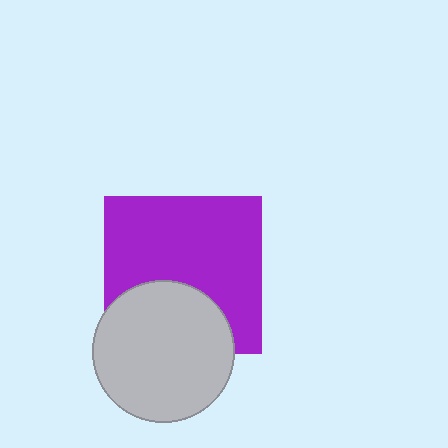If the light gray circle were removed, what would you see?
You would see the complete purple square.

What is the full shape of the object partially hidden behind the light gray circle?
The partially hidden object is a purple square.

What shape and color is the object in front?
The object in front is a light gray circle.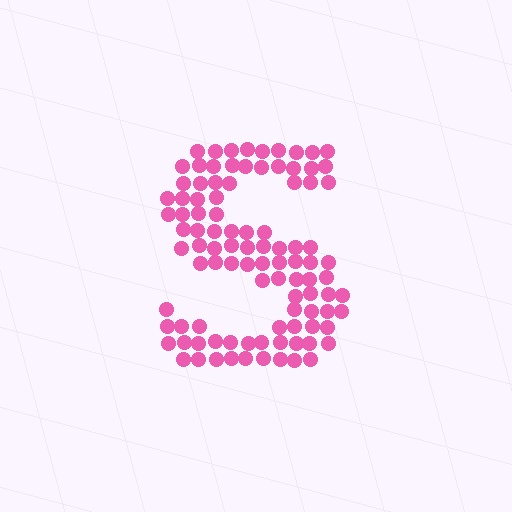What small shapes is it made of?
It is made of small circles.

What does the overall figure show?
The overall figure shows the letter S.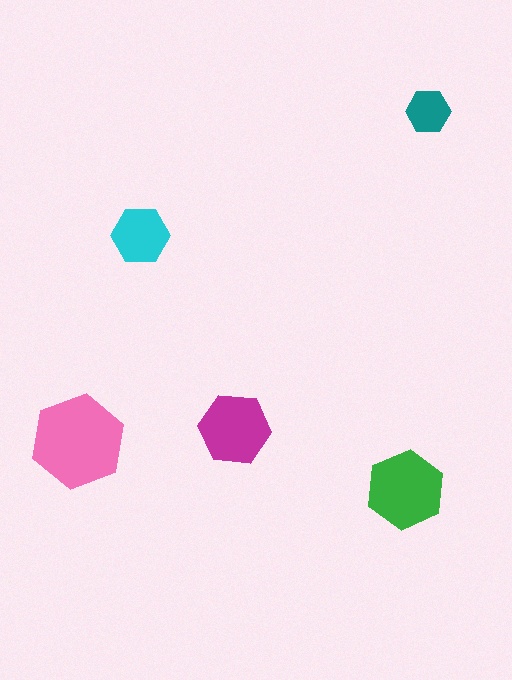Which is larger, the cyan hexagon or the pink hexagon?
The pink one.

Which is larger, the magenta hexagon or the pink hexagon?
The pink one.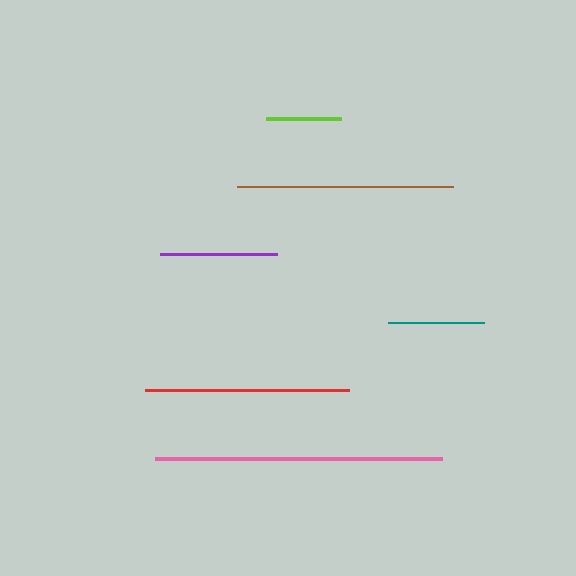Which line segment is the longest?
The pink line is the longest at approximately 287 pixels.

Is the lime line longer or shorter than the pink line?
The pink line is longer than the lime line.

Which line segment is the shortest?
The lime line is the shortest at approximately 75 pixels.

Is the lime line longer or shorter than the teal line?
The teal line is longer than the lime line.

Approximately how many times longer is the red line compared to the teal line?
The red line is approximately 2.1 times the length of the teal line.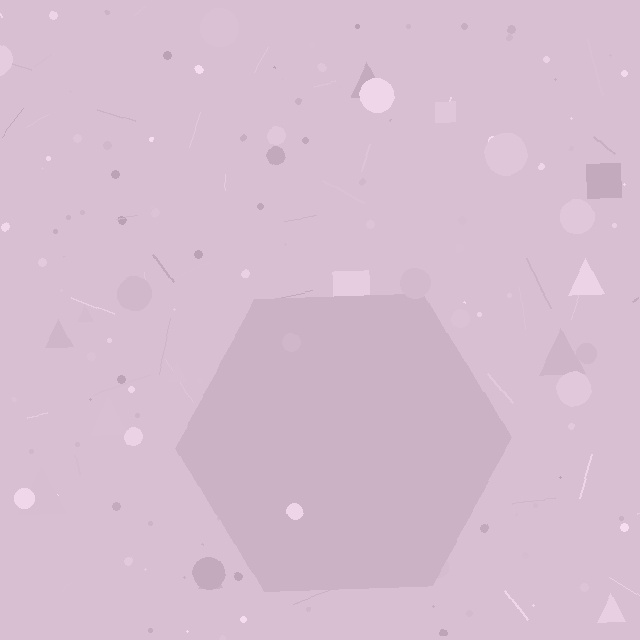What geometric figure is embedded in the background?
A hexagon is embedded in the background.